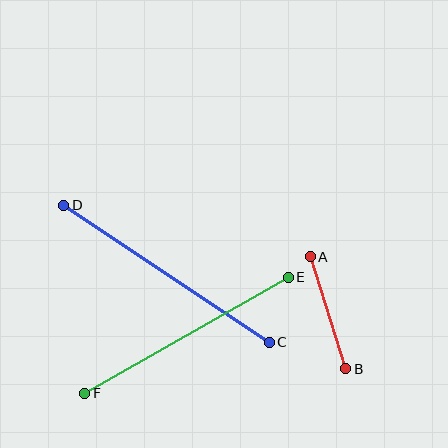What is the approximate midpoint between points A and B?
The midpoint is at approximately (328, 313) pixels.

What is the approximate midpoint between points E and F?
The midpoint is at approximately (186, 335) pixels.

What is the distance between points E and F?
The distance is approximately 235 pixels.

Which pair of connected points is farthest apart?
Points C and D are farthest apart.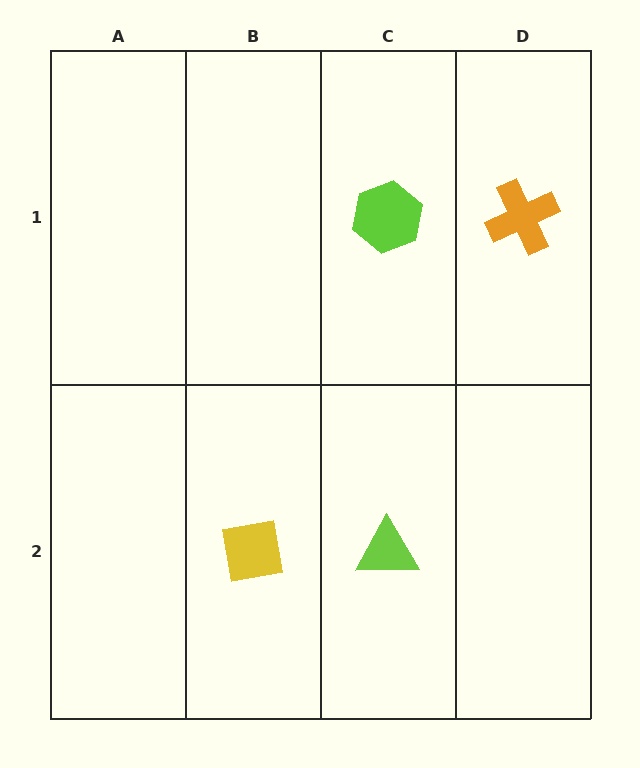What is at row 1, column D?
An orange cross.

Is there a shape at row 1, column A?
No, that cell is empty.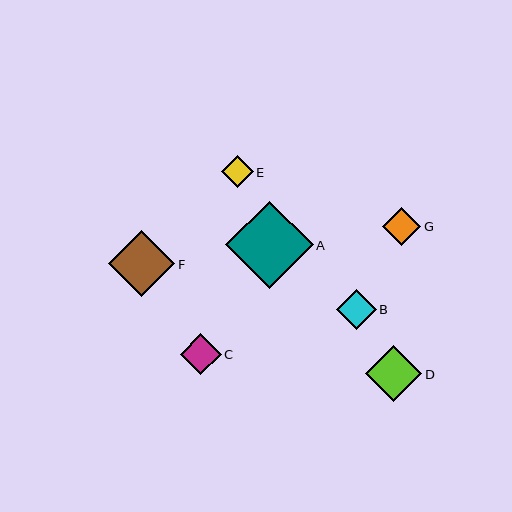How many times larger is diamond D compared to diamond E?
Diamond D is approximately 1.7 times the size of diamond E.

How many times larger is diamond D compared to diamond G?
Diamond D is approximately 1.5 times the size of diamond G.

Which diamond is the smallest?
Diamond E is the smallest with a size of approximately 32 pixels.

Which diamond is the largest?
Diamond A is the largest with a size of approximately 88 pixels.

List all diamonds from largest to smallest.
From largest to smallest: A, F, D, C, B, G, E.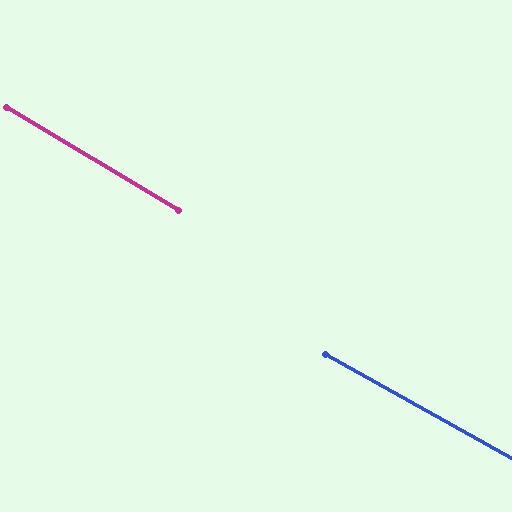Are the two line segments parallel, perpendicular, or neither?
Parallel — their directions differ by only 1.9°.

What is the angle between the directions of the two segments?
Approximately 2 degrees.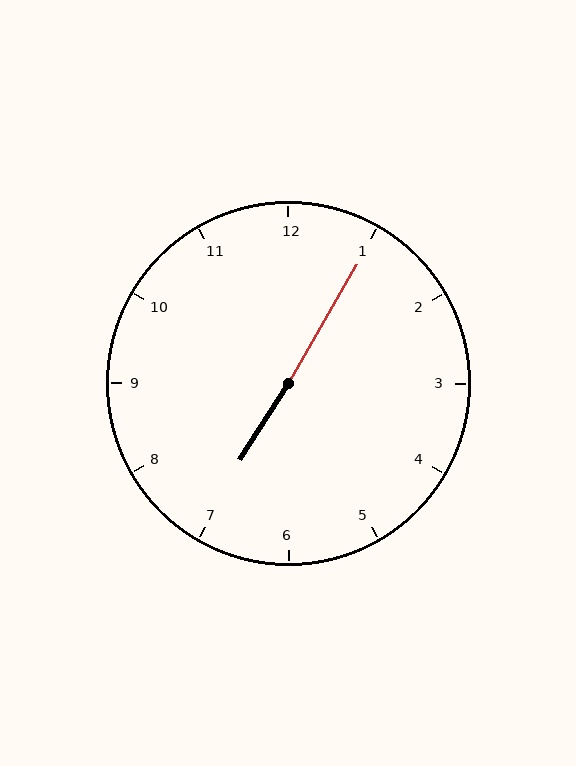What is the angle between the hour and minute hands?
Approximately 178 degrees.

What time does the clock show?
7:05.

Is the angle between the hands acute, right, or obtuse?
It is obtuse.